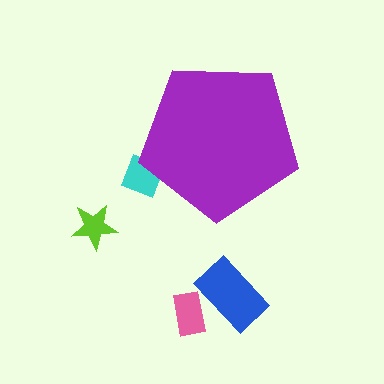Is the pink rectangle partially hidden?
No, the pink rectangle is fully visible.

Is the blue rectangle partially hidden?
No, the blue rectangle is fully visible.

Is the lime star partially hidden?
No, the lime star is fully visible.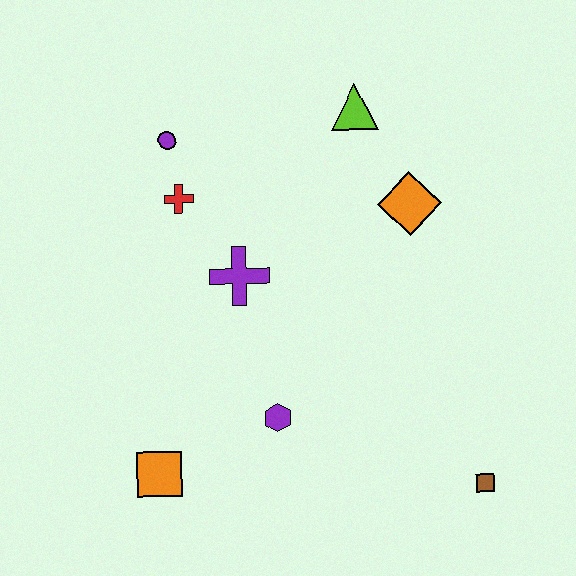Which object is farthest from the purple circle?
The brown square is farthest from the purple circle.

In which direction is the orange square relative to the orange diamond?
The orange square is below the orange diamond.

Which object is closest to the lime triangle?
The orange diamond is closest to the lime triangle.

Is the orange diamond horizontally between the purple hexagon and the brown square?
Yes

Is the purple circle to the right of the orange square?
Yes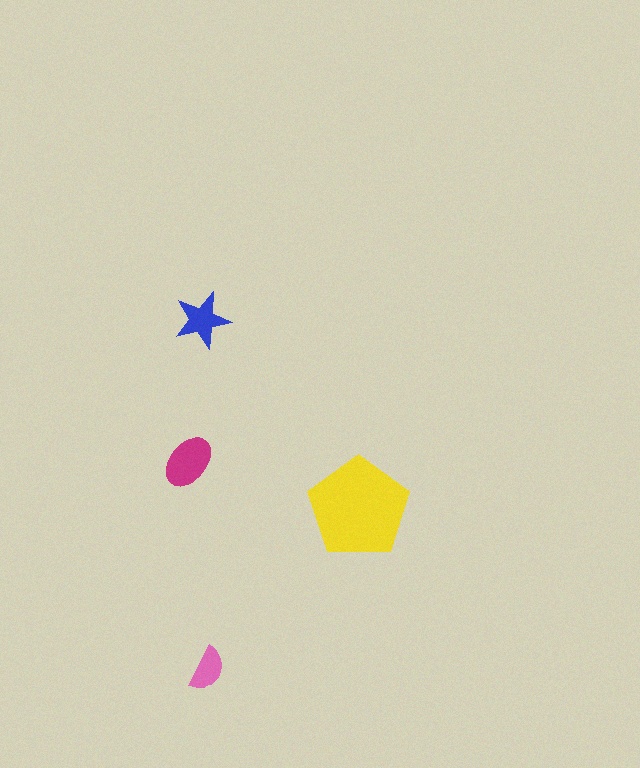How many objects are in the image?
There are 4 objects in the image.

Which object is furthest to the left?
The magenta ellipse is leftmost.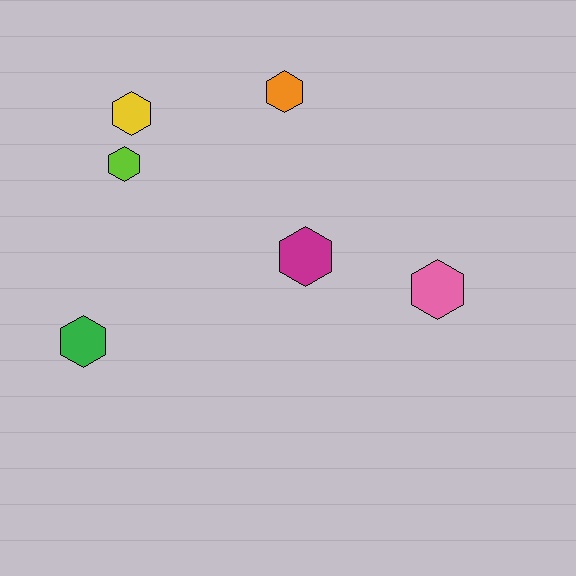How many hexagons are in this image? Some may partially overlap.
There are 6 hexagons.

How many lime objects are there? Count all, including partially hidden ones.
There is 1 lime object.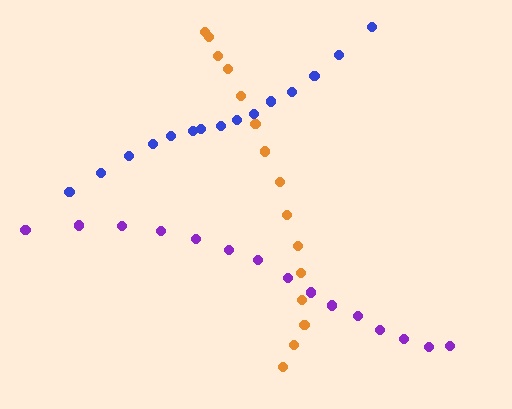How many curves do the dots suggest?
There are 3 distinct paths.